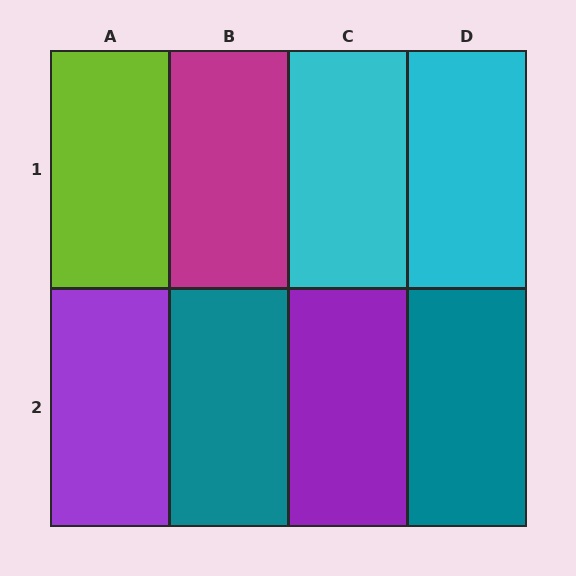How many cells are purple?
2 cells are purple.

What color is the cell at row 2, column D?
Teal.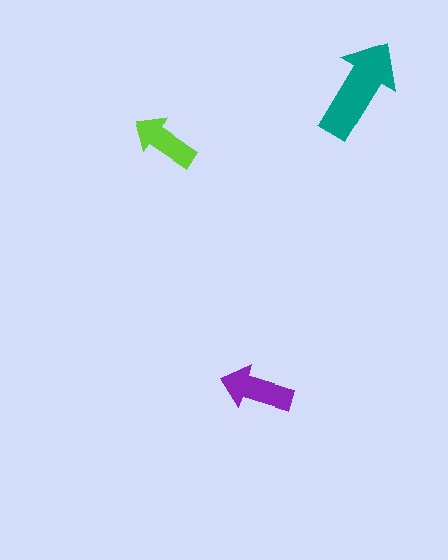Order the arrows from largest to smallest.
the teal one, the purple one, the lime one.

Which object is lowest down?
The purple arrow is bottommost.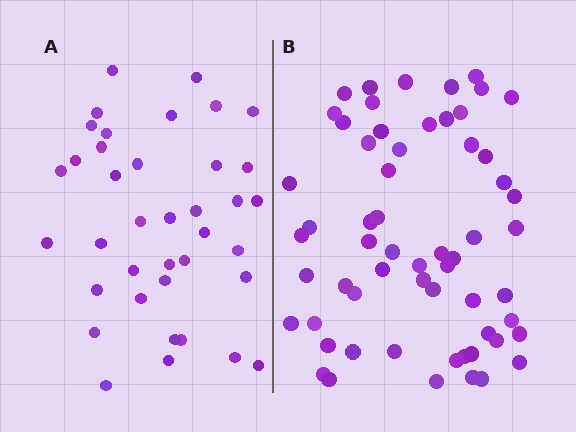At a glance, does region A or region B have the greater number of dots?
Region B (the right region) has more dots.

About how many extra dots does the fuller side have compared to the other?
Region B has approximately 20 more dots than region A.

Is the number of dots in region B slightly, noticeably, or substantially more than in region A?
Region B has substantially more. The ratio is roughly 1.6 to 1.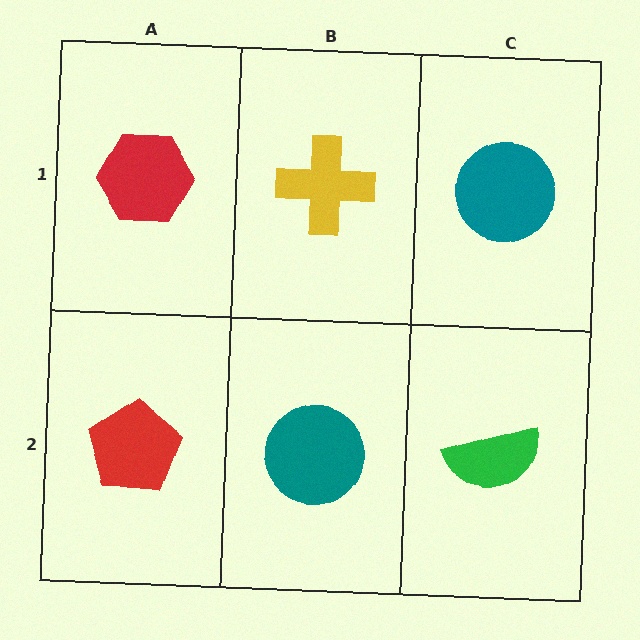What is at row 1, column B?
A yellow cross.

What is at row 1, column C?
A teal circle.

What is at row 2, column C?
A green semicircle.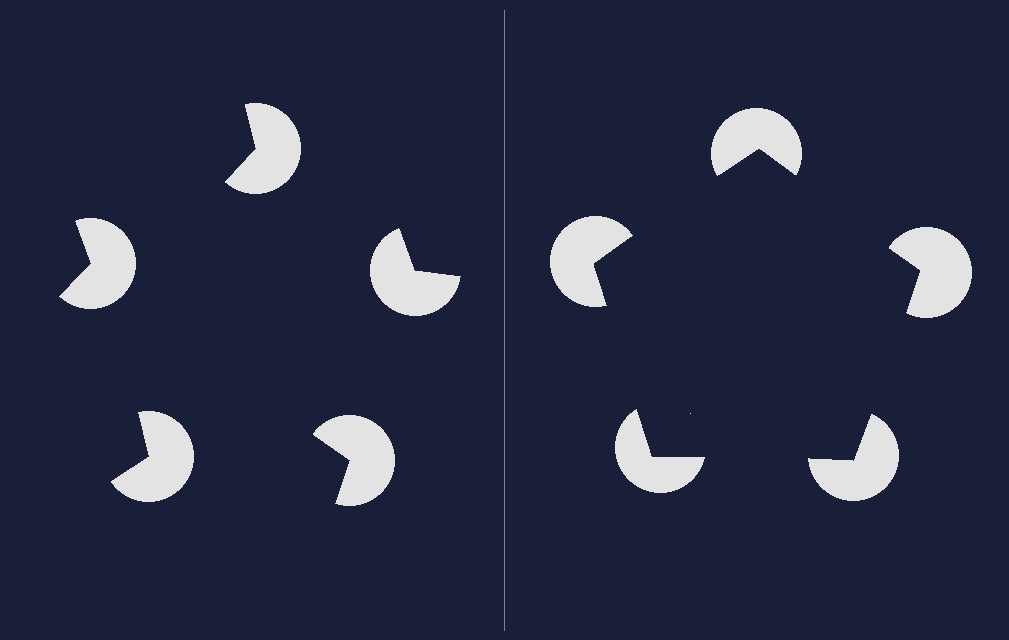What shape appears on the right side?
An illusory pentagon.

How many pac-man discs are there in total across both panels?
10 — 5 on each side.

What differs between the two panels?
The pac-man discs are positioned identically on both sides; only the wedge orientations differ. On the right they align to a pentagon; on the left they are misaligned.